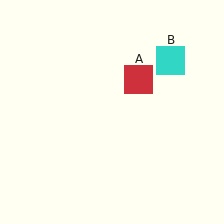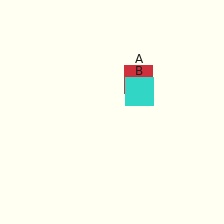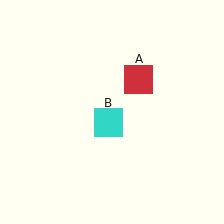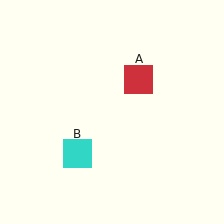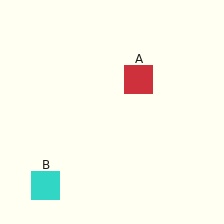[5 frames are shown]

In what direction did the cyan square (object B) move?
The cyan square (object B) moved down and to the left.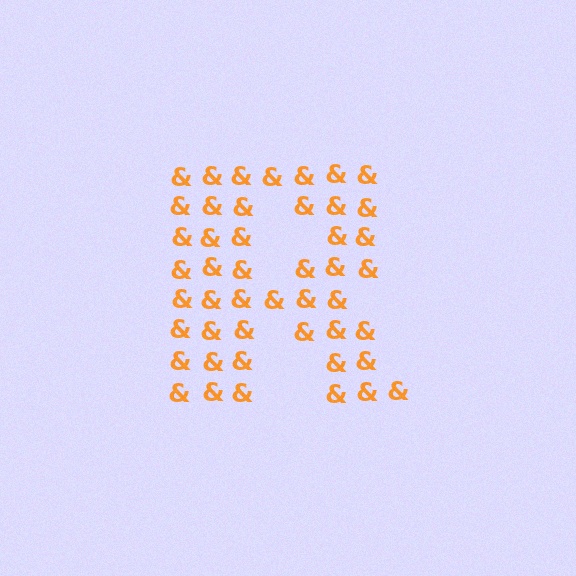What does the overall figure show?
The overall figure shows the letter R.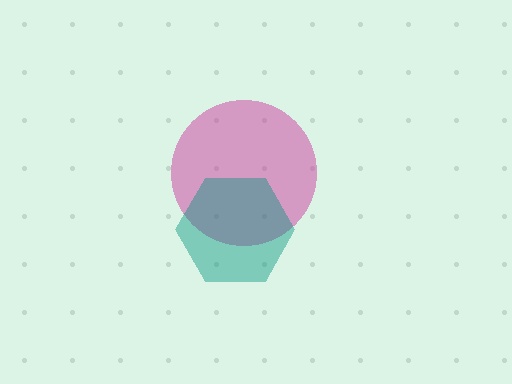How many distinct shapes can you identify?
There are 2 distinct shapes: a magenta circle, a teal hexagon.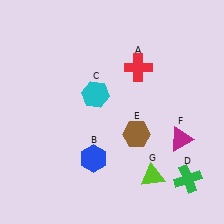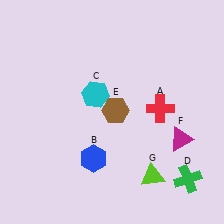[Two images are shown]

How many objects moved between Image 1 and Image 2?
2 objects moved between the two images.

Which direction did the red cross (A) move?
The red cross (A) moved down.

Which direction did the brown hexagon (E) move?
The brown hexagon (E) moved up.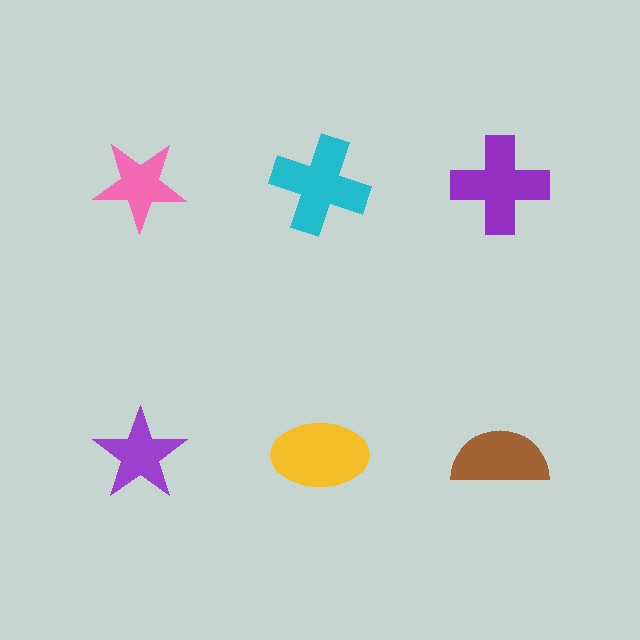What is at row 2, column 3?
A brown semicircle.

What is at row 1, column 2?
A cyan cross.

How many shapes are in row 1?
3 shapes.